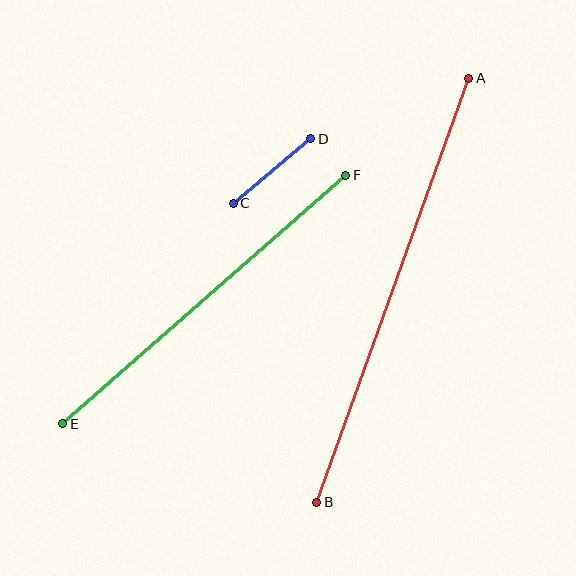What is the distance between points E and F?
The distance is approximately 377 pixels.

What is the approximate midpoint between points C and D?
The midpoint is at approximately (272, 171) pixels.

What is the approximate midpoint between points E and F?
The midpoint is at approximately (204, 299) pixels.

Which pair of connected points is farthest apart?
Points A and B are farthest apart.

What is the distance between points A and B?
The distance is approximately 450 pixels.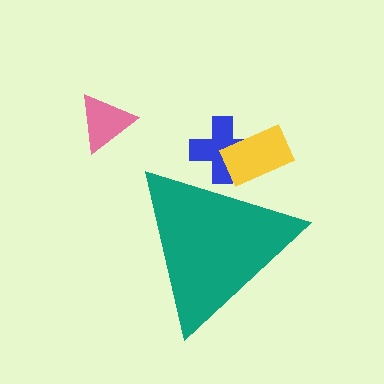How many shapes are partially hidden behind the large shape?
2 shapes are partially hidden.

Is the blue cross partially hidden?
Yes, the blue cross is partially hidden behind the teal triangle.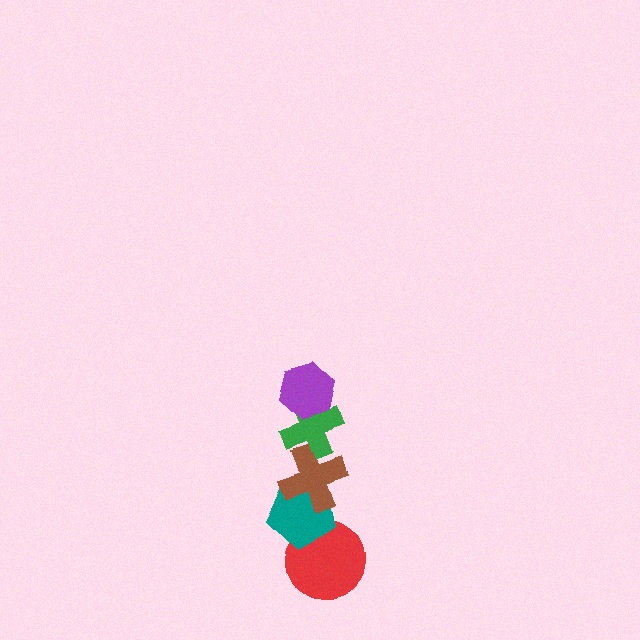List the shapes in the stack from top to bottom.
From top to bottom: the purple hexagon, the green cross, the brown cross, the teal pentagon, the red circle.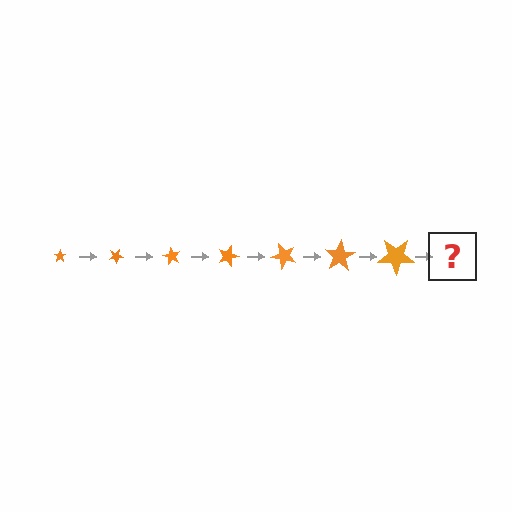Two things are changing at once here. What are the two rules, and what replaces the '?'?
The two rules are that the star grows larger each step and it rotates 30 degrees each step. The '?' should be a star, larger than the previous one and rotated 210 degrees from the start.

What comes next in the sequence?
The next element should be a star, larger than the previous one and rotated 210 degrees from the start.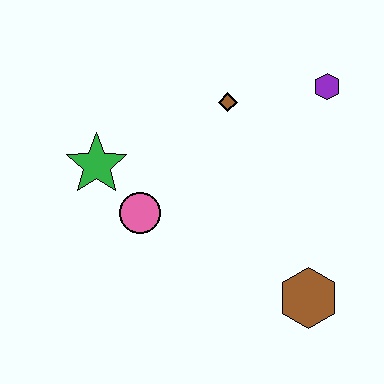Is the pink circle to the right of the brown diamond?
No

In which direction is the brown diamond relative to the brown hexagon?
The brown diamond is above the brown hexagon.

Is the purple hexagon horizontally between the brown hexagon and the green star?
No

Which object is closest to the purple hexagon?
The brown diamond is closest to the purple hexagon.